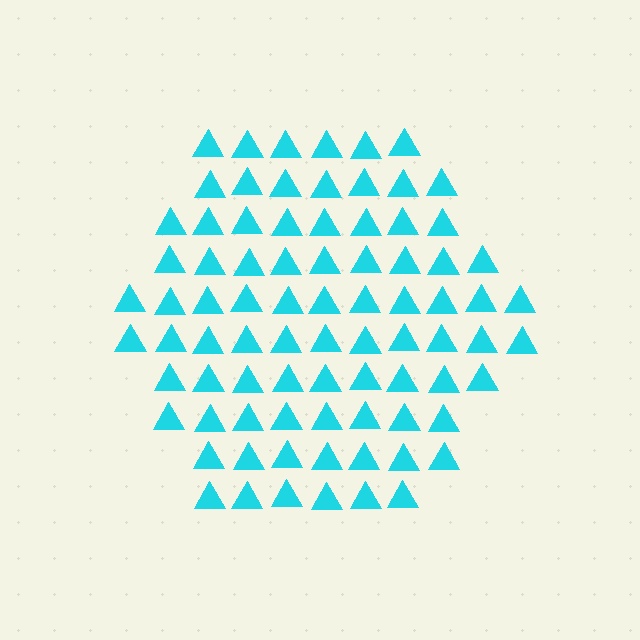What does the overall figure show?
The overall figure shows a hexagon.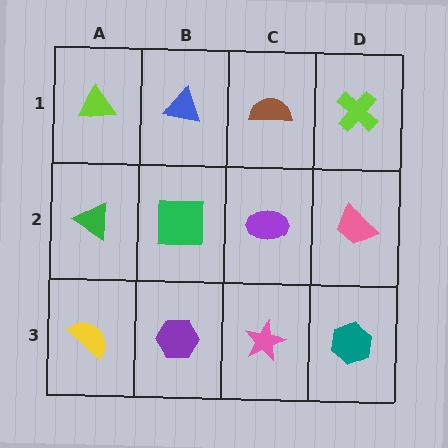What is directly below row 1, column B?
A green square.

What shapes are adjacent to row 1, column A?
A green triangle (row 2, column A), a blue triangle (row 1, column B).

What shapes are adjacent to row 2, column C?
A brown semicircle (row 1, column C), a pink star (row 3, column C), a green square (row 2, column B), a pink trapezoid (row 2, column D).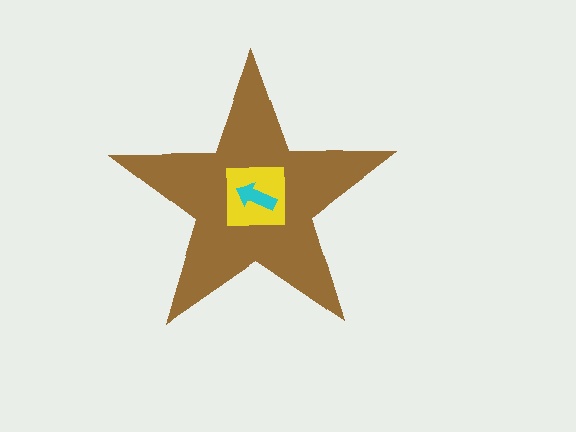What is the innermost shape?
The cyan arrow.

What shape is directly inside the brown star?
The yellow square.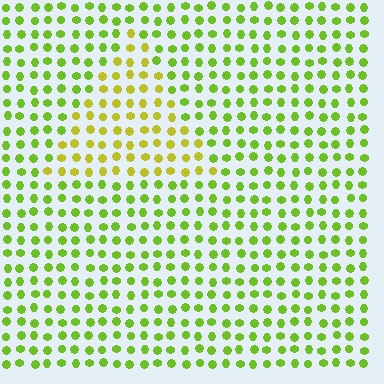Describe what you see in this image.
The image is filled with small lime elements in a uniform arrangement. A triangle-shaped region is visible where the elements are tinted to a slightly different hue, forming a subtle color boundary.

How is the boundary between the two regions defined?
The boundary is defined purely by a slight shift in hue (about 31 degrees). Spacing, size, and orientation are identical on both sides.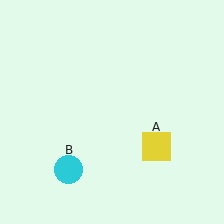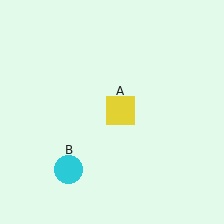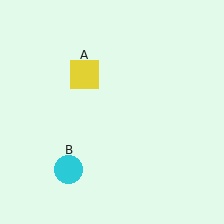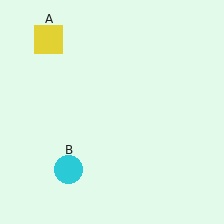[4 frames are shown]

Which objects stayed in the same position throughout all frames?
Cyan circle (object B) remained stationary.